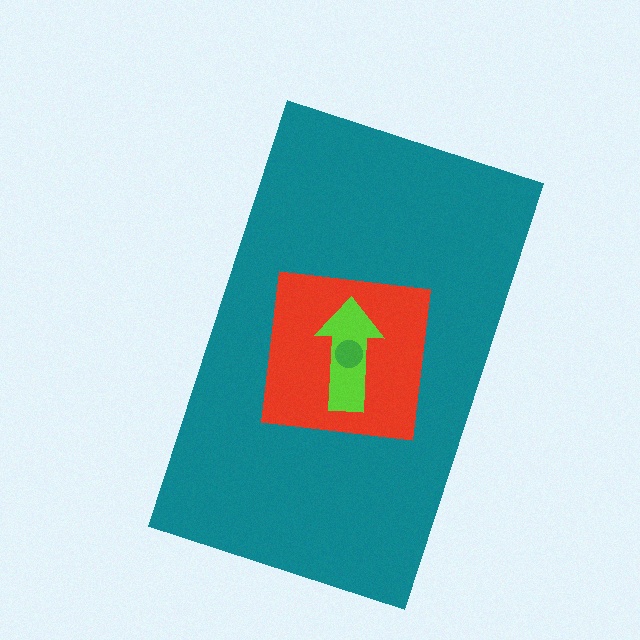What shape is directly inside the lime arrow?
The green circle.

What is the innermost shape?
The green circle.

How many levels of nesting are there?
4.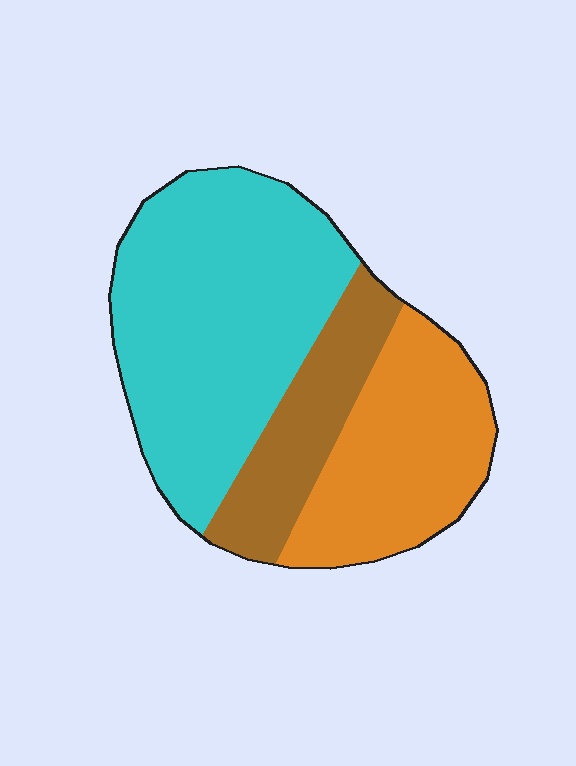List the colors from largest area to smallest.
From largest to smallest: cyan, orange, brown.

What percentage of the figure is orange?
Orange covers around 30% of the figure.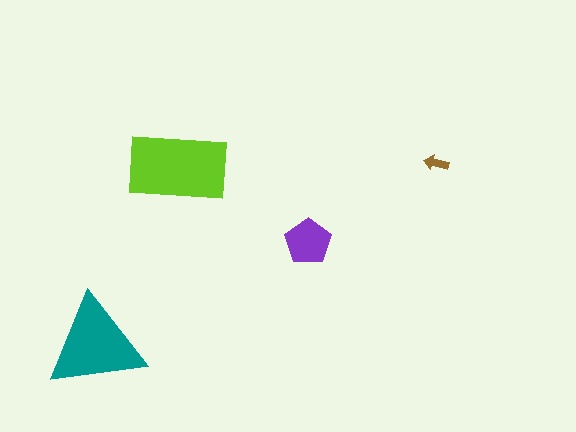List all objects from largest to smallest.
The lime rectangle, the teal triangle, the purple pentagon, the brown arrow.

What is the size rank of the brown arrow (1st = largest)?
4th.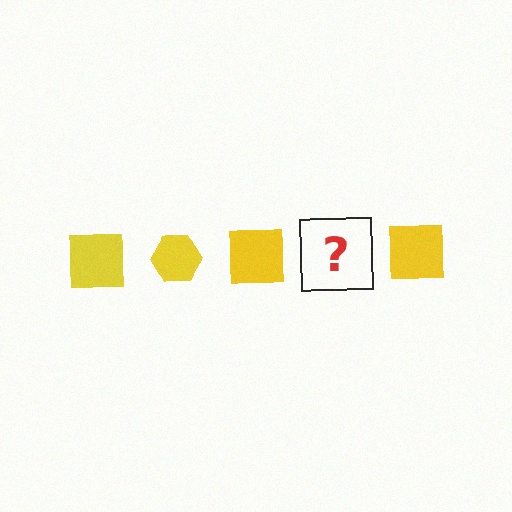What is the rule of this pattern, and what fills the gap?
The rule is that the pattern cycles through square, hexagon shapes in yellow. The gap should be filled with a yellow hexagon.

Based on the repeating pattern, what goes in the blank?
The blank should be a yellow hexagon.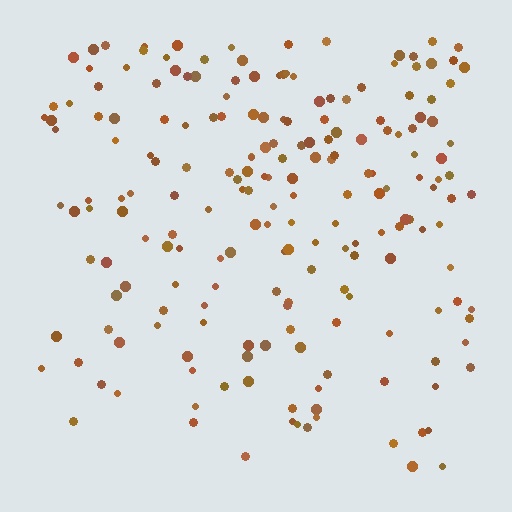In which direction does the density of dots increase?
From bottom to top, with the top side densest.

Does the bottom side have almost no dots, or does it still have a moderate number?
Still a moderate number, just noticeably fewer than the top.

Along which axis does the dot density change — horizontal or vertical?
Vertical.